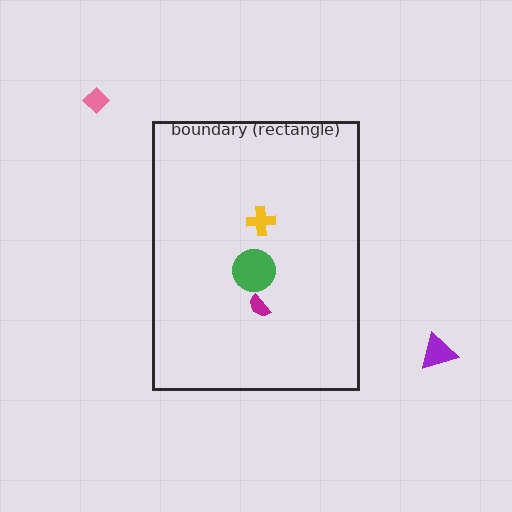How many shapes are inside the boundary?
3 inside, 2 outside.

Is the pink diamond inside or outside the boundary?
Outside.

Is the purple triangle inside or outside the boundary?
Outside.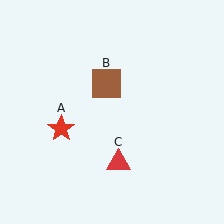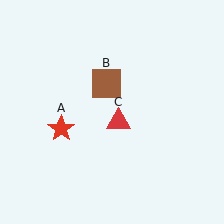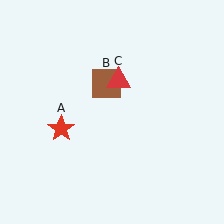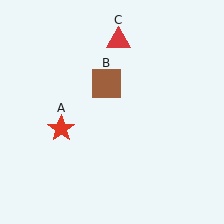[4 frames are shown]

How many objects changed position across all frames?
1 object changed position: red triangle (object C).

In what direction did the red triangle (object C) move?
The red triangle (object C) moved up.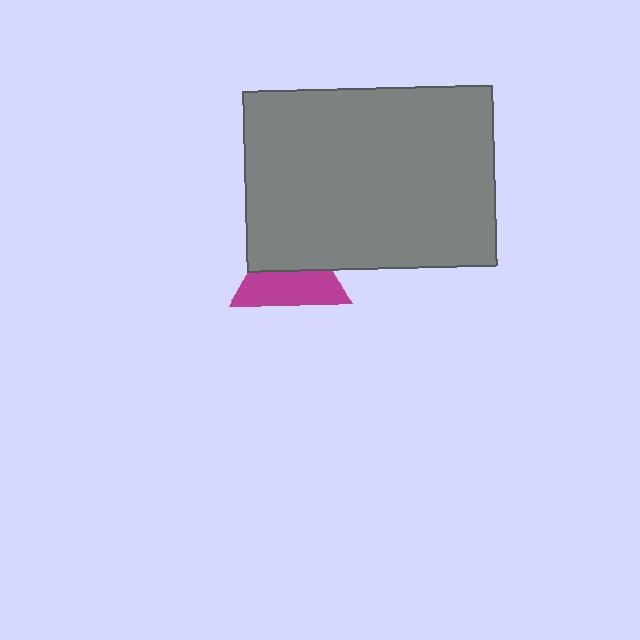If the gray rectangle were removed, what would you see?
You would see the complete magenta triangle.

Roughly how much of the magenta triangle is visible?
About half of it is visible (roughly 53%).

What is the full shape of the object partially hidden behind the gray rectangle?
The partially hidden object is a magenta triangle.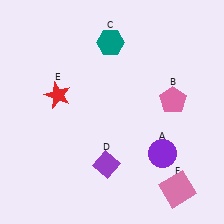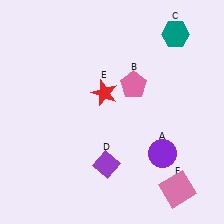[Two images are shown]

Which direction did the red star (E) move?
The red star (E) moved right.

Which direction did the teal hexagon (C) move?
The teal hexagon (C) moved right.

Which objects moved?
The objects that moved are: the pink pentagon (B), the teal hexagon (C), the red star (E).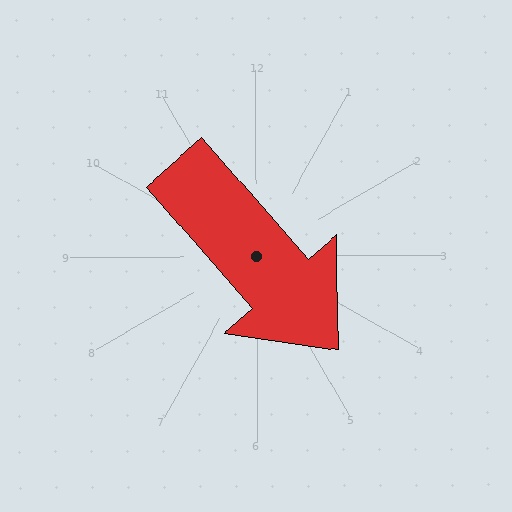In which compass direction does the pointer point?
Southeast.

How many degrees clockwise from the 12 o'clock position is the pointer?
Approximately 139 degrees.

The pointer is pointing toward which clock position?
Roughly 5 o'clock.